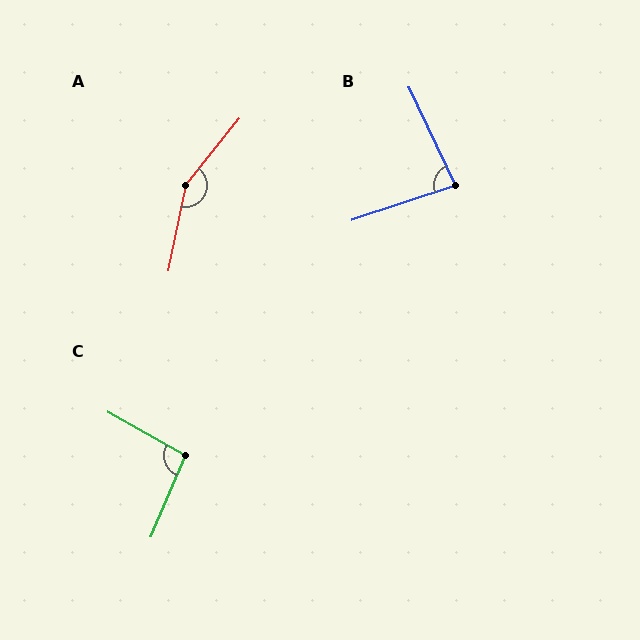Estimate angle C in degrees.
Approximately 97 degrees.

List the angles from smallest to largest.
B (83°), C (97°), A (153°).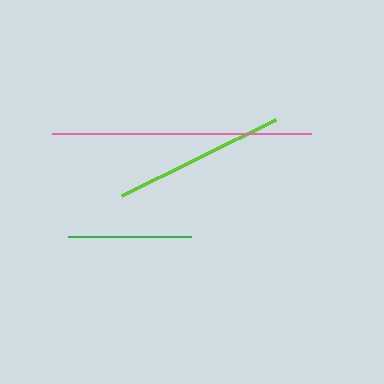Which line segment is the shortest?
The green line is the shortest at approximately 123 pixels.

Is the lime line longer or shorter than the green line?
The lime line is longer than the green line.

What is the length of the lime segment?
The lime segment is approximately 171 pixels long.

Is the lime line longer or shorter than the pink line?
The pink line is longer than the lime line.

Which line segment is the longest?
The pink line is the longest at approximately 260 pixels.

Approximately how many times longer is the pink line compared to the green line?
The pink line is approximately 2.1 times the length of the green line.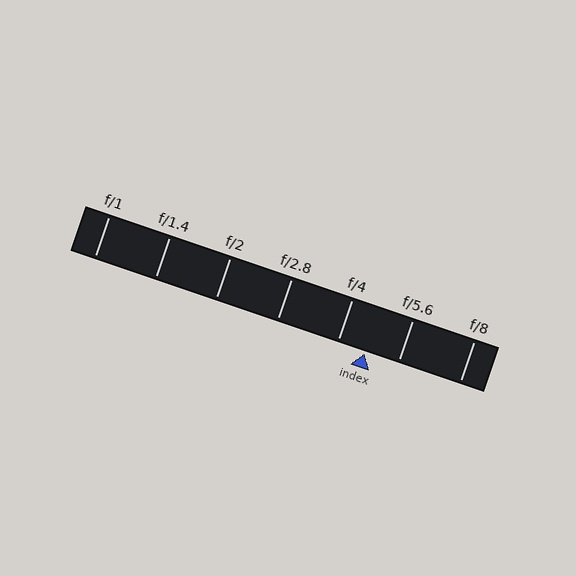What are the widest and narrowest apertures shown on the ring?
The widest aperture shown is f/1 and the narrowest is f/8.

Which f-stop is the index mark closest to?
The index mark is closest to f/4.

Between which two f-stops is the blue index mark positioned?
The index mark is between f/4 and f/5.6.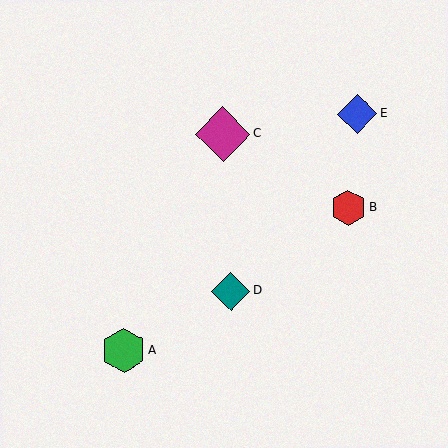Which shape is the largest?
The magenta diamond (labeled C) is the largest.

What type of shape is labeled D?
Shape D is a teal diamond.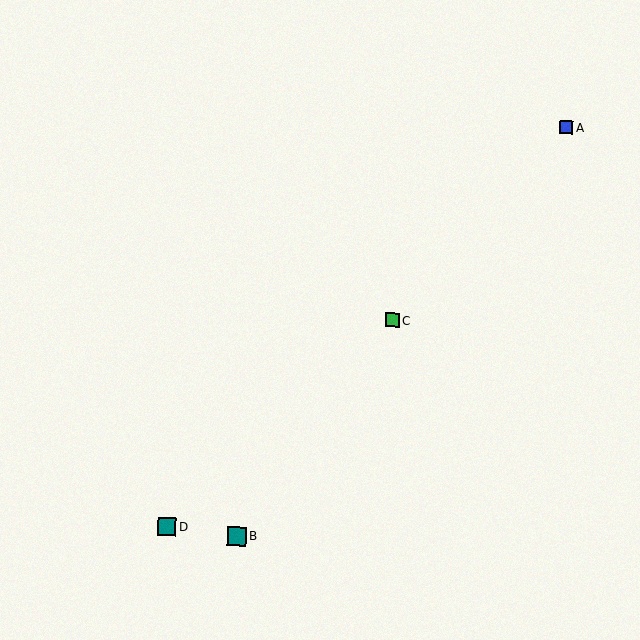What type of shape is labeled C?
Shape C is a green square.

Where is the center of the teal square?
The center of the teal square is at (236, 536).